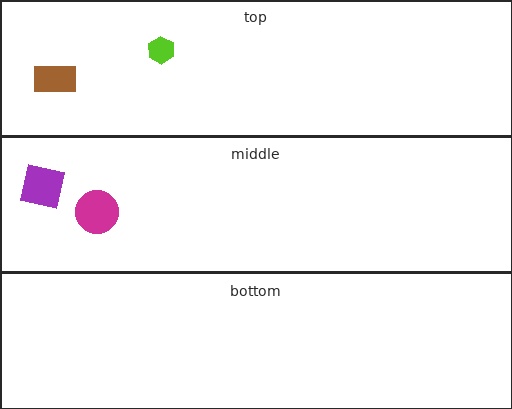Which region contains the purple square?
The middle region.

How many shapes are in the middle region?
2.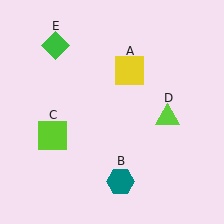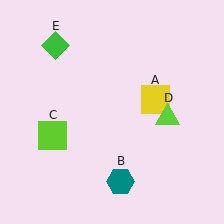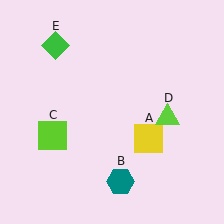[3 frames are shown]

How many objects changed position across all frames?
1 object changed position: yellow square (object A).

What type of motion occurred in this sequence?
The yellow square (object A) rotated clockwise around the center of the scene.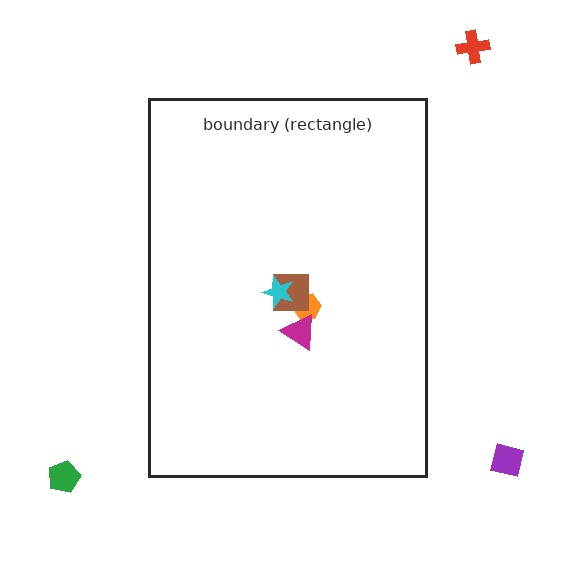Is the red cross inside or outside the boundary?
Outside.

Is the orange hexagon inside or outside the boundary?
Inside.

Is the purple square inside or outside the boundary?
Outside.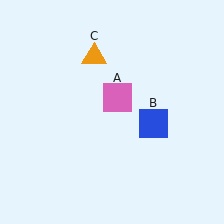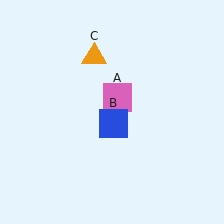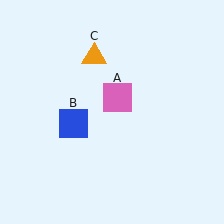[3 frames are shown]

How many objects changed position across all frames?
1 object changed position: blue square (object B).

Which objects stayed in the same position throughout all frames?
Pink square (object A) and orange triangle (object C) remained stationary.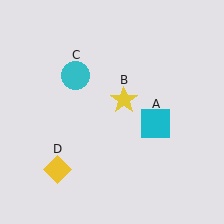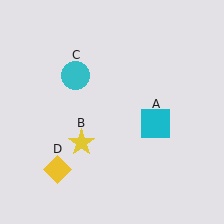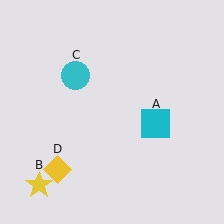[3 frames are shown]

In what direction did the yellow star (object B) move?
The yellow star (object B) moved down and to the left.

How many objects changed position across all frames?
1 object changed position: yellow star (object B).